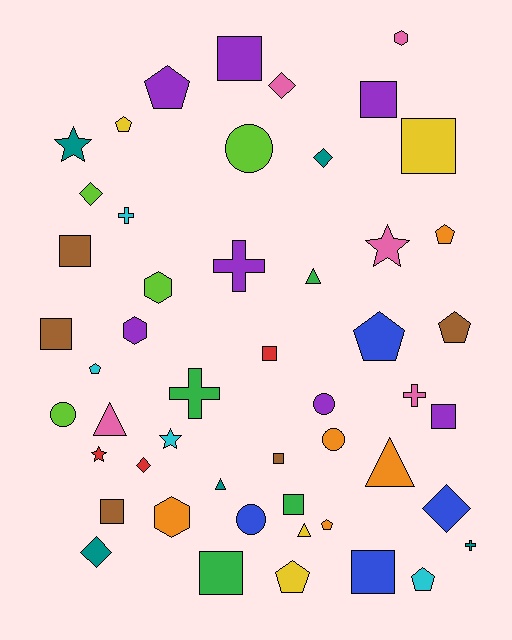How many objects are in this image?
There are 50 objects.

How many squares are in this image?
There are 12 squares.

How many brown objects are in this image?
There are 5 brown objects.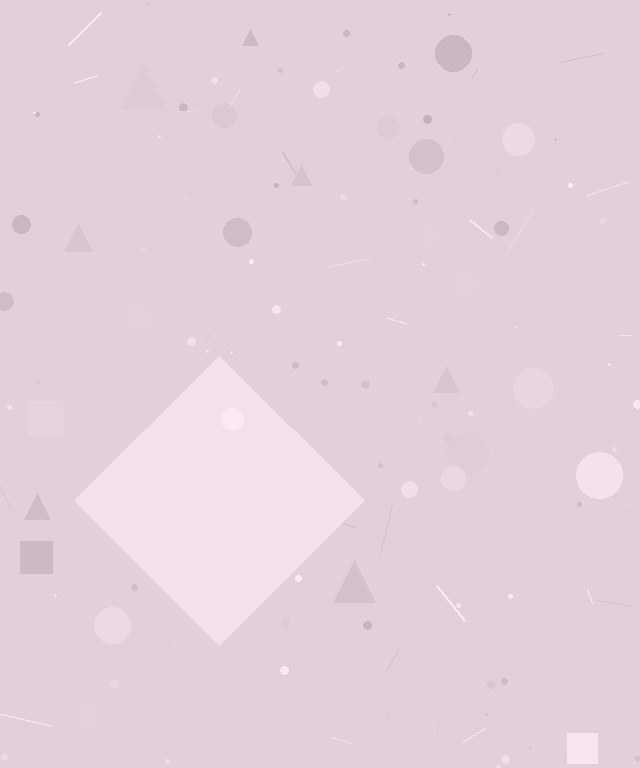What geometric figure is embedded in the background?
A diamond is embedded in the background.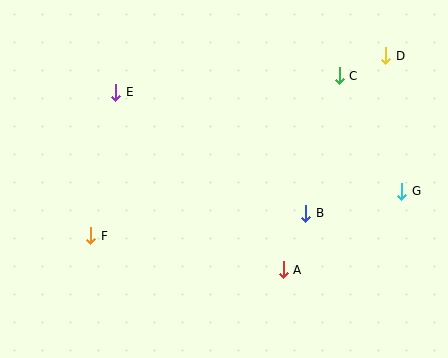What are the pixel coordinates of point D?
Point D is at (386, 56).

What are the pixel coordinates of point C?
Point C is at (339, 76).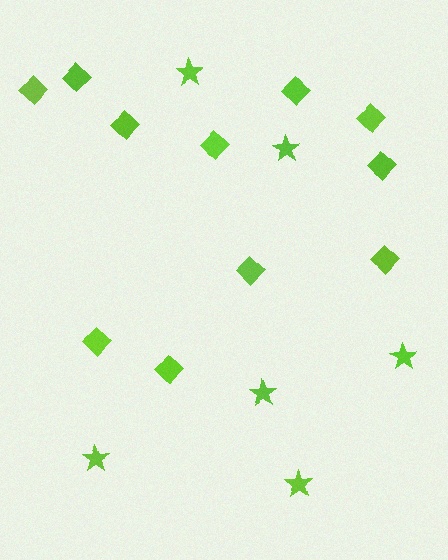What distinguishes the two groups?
There are 2 groups: one group of stars (6) and one group of diamonds (11).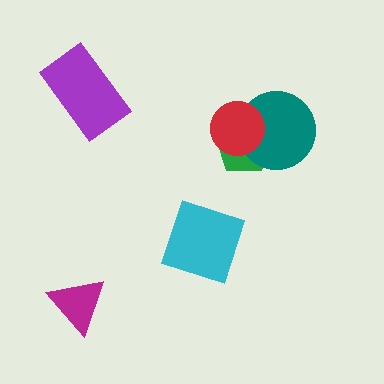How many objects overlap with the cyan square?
0 objects overlap with the cyan square.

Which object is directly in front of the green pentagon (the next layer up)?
The teal circle is directly in front of the green pentagon.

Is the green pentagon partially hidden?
Yes, it is partially covered by another shape.